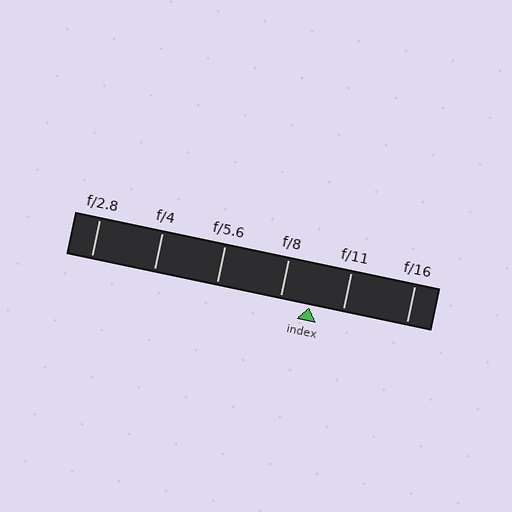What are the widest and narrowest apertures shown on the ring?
The widest aperture shown is f/2.8 and the narrowest is f/16.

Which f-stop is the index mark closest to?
The index mark is closest to f/8.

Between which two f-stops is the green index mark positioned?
The index mark is between f/8 and f/11.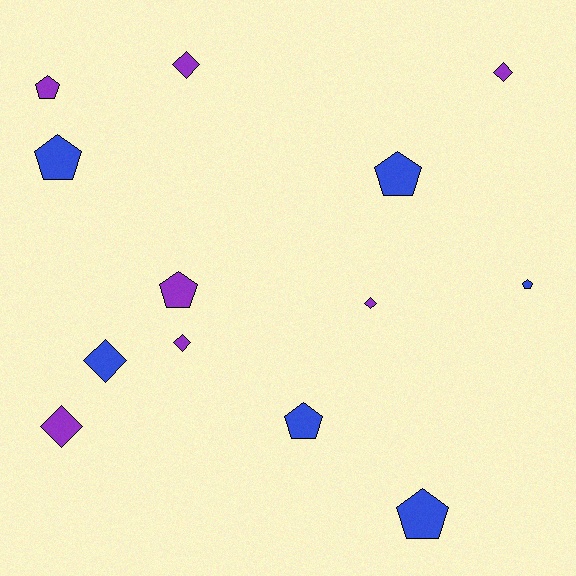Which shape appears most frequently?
Pentagon, with 7 objects.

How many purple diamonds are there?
There are 5 purple diamonds.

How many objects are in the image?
There are 13 objects.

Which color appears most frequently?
Purple, with 7 objects.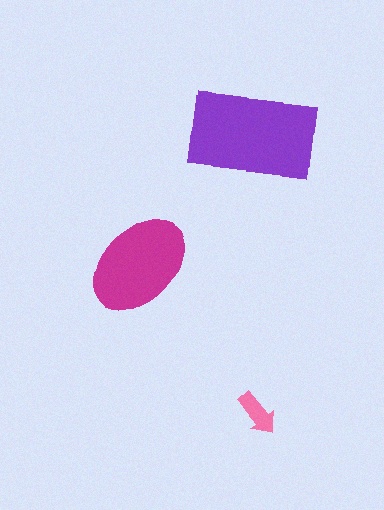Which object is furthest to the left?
The magenta ellipse is leftmost.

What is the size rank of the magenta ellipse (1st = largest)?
2nd.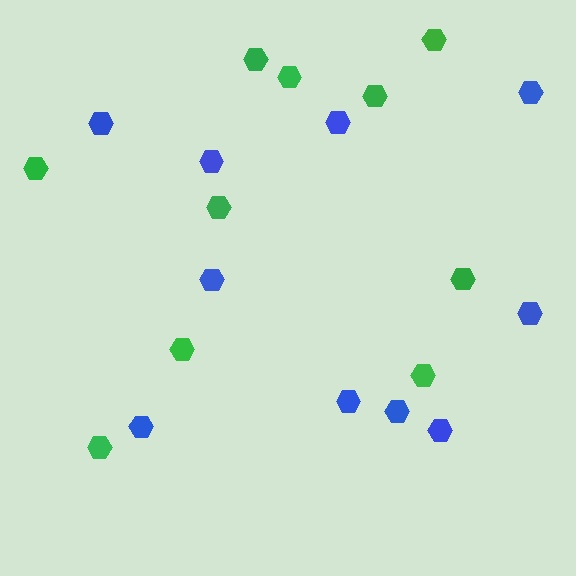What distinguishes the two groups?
There are 2 groups: one group of blue hexagons (10) and one group of green hexagons (10).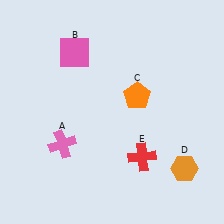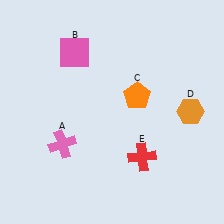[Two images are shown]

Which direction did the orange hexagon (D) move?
The orange hexagon (D) moved up.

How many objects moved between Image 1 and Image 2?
1 object moved between the two images.